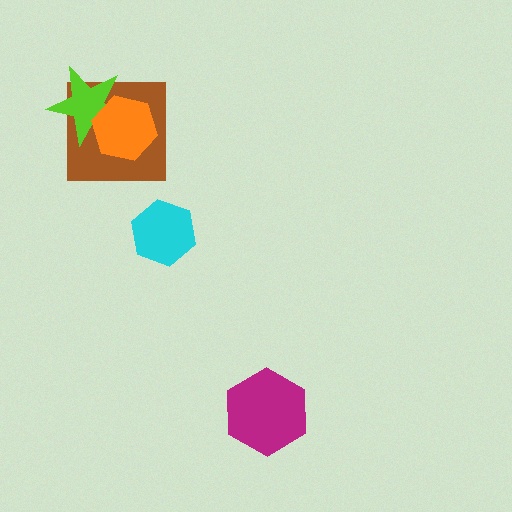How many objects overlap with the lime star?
2 objects overlap with the lime star.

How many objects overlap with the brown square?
2 objects overlap with the brown square.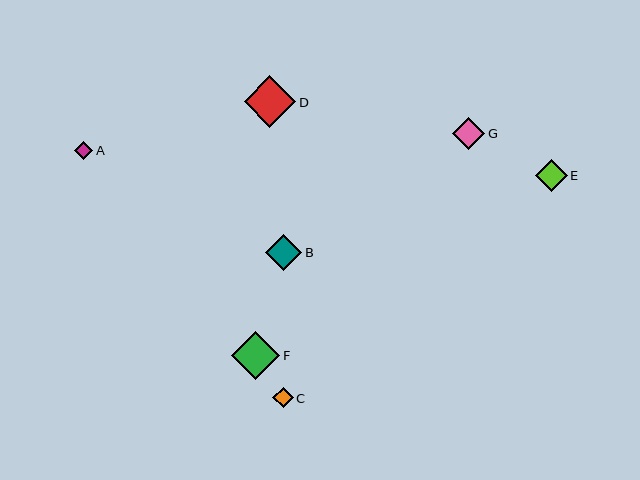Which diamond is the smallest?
Diamond A is the smallest with a size of approximately 19 pixels.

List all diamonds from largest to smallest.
From largest to smallest: D, F, B, G, E, C, A.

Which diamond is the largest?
Diamond D is the largest with a size of approximately 52 pixels.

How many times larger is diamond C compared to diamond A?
Diamond C is approximately 1.1 times the size of diamond A.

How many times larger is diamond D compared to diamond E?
Diamond D is approximately 1.6 times the size of diamond E.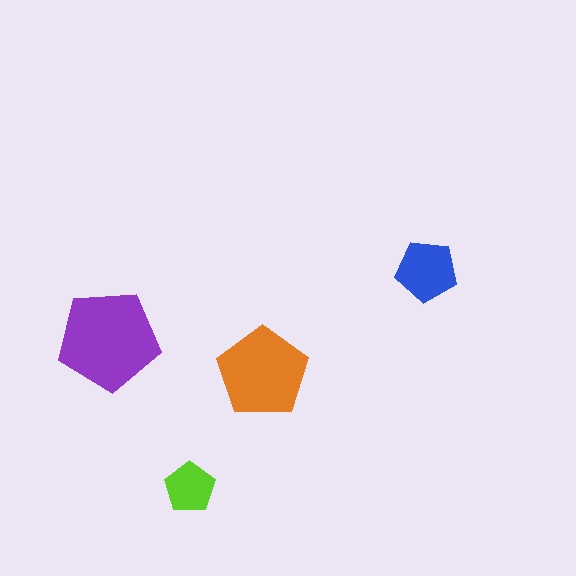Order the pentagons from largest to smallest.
the purple one, the orange one, the blue one, the lime one.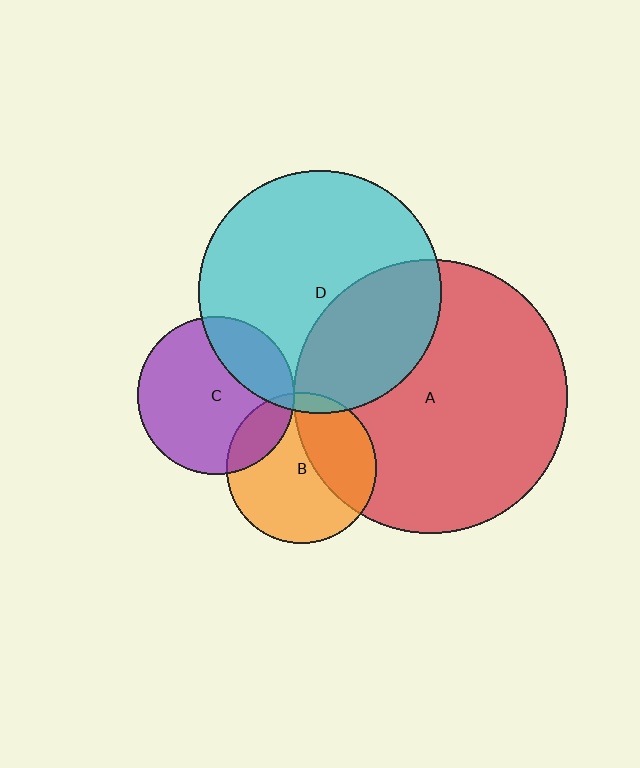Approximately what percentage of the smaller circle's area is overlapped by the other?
Approximately 35%.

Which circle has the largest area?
Circle A (red).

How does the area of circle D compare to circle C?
Approximately 2.4 times.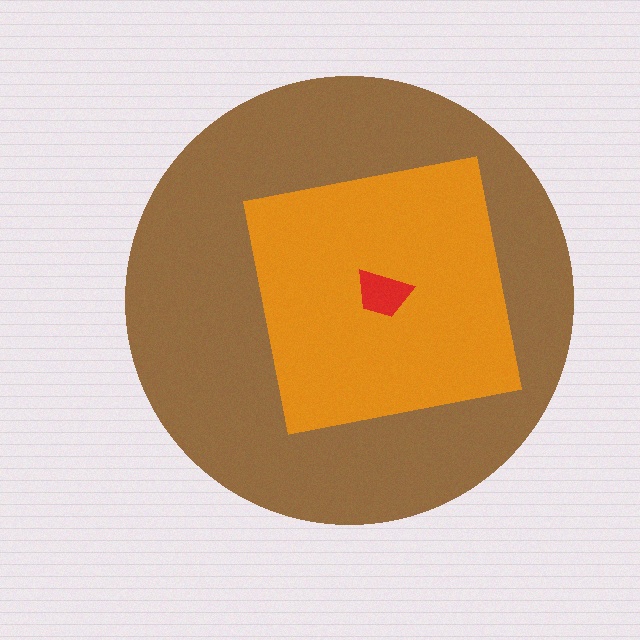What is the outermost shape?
The brown circle.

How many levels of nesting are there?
3.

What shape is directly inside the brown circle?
The orange square.